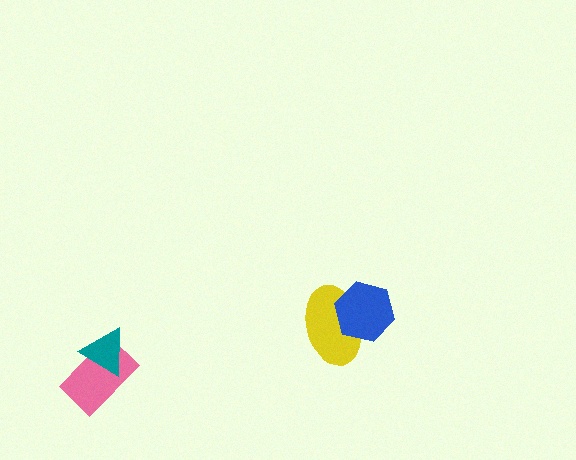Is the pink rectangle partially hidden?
Yes, it is partially covered by another shape.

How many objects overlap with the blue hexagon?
1 object overlaps with the blue hexagon.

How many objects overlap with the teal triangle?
1 object overlaps with the teal triangle.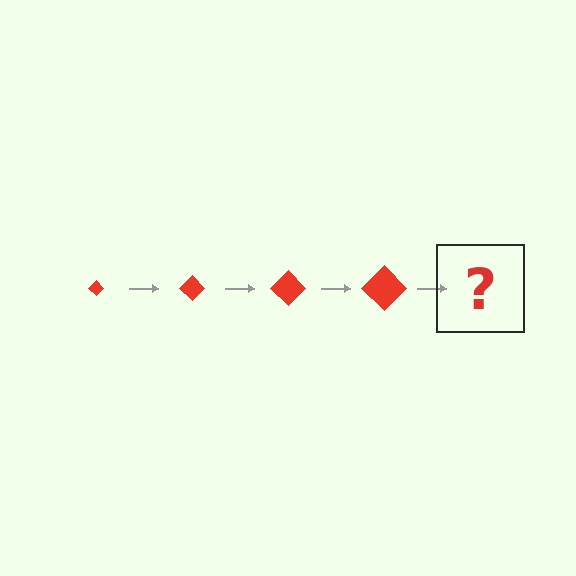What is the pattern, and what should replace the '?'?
The pattern is that the diamond gets progressively larger each step. The '?' should be a red diamond, larger than the previous one.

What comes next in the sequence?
The next element should be a red diamond, larger than the previous one.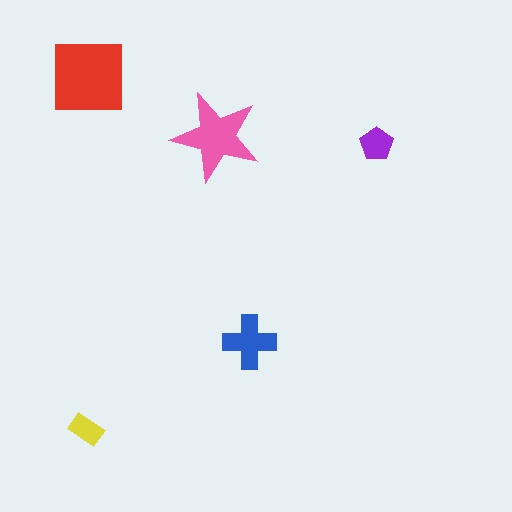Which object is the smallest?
The yellow rectangle.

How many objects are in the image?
There are 5 objects in the image.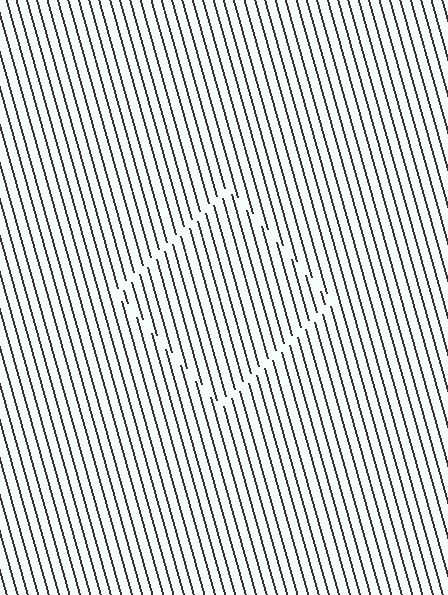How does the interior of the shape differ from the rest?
The interior of the shape contains the same grating, shifted by half a period — the contour is defined by the phase discontinuity where line-ends from the inner and outer gratings abut.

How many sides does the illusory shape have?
4 sides — the line-ends trace a square.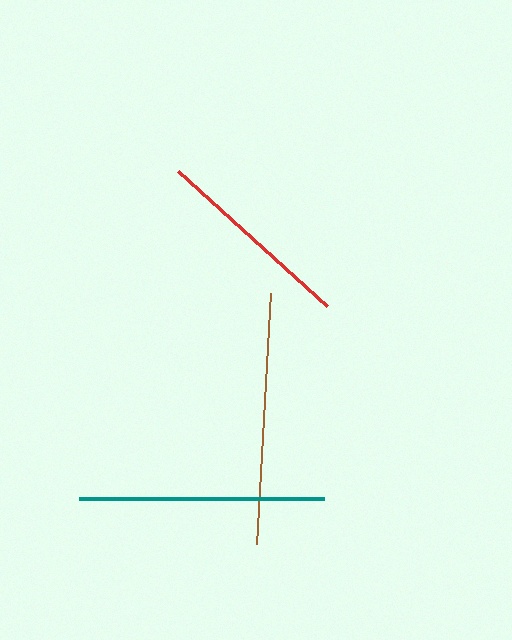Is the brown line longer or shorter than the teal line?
The brown line is longer than the teal line.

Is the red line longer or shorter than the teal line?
The teal line is longer than the red line.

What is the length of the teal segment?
The teal segment is approximately 245 pixels long.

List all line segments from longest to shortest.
From longest to shortest: brown, teal, red.